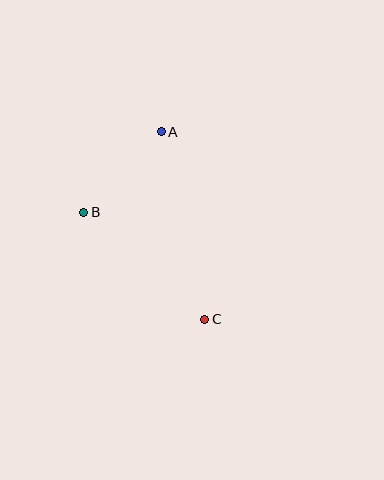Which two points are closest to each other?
Points A and B are closest to each other.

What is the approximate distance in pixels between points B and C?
The distance between B and C is approximately 161 pixels.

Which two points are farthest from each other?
Points A and C are farthest from each other.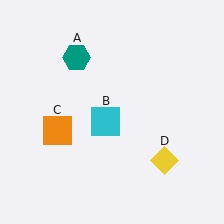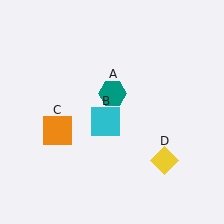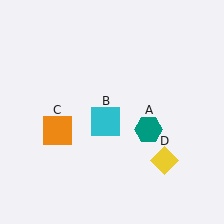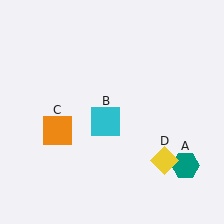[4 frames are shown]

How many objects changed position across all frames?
1 object changed position: teal hexagon (object A).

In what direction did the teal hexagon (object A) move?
The teal hexagon (object A) moved down and to the right.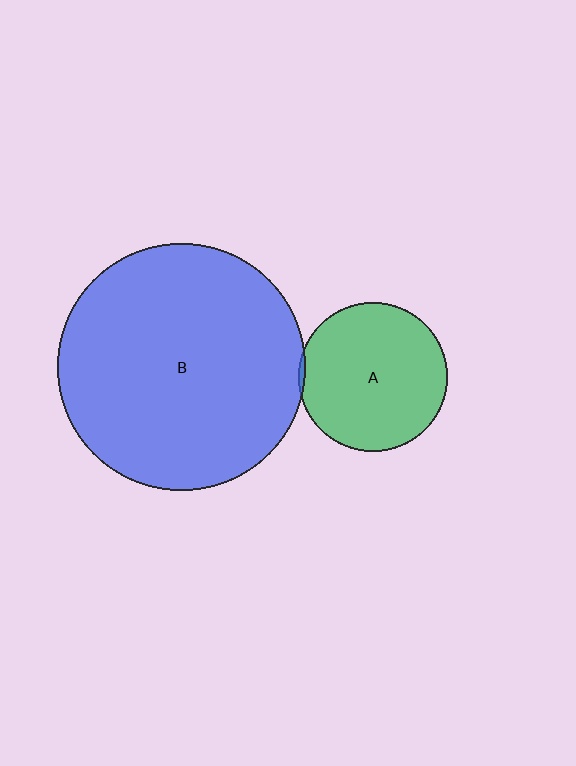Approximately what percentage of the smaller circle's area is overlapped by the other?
Approximately 5%.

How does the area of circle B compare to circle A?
Approximately 2.8 times.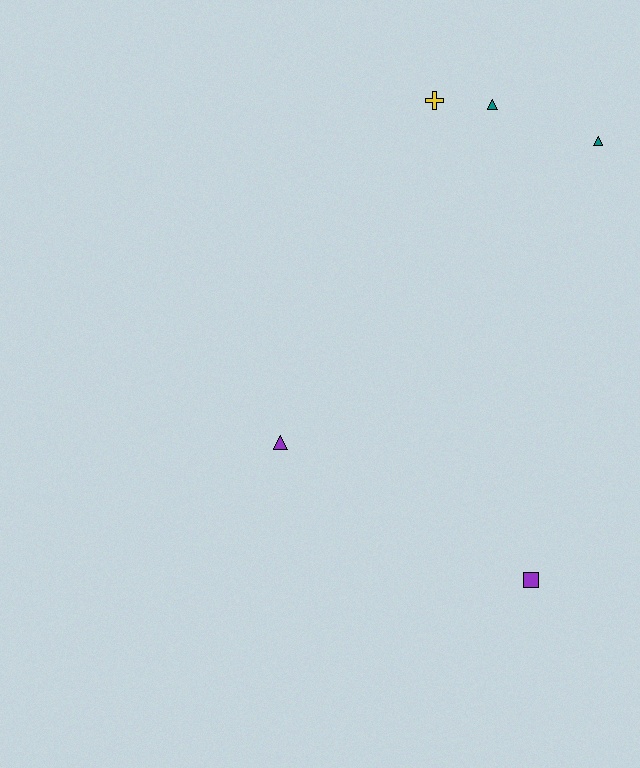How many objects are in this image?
There are 5 objects.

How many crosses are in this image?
There is 1 cross.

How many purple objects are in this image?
There are 2 purple objects.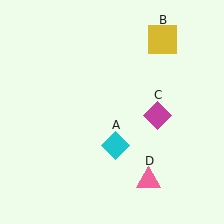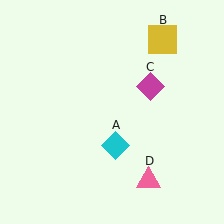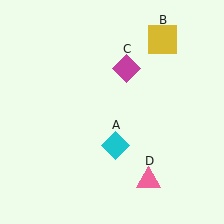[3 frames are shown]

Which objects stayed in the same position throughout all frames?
Cyan diamond (object A) and yellow square (object B) and pink triangle (object D) remained stationary.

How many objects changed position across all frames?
1 object changed position: magenta diamond (object C).